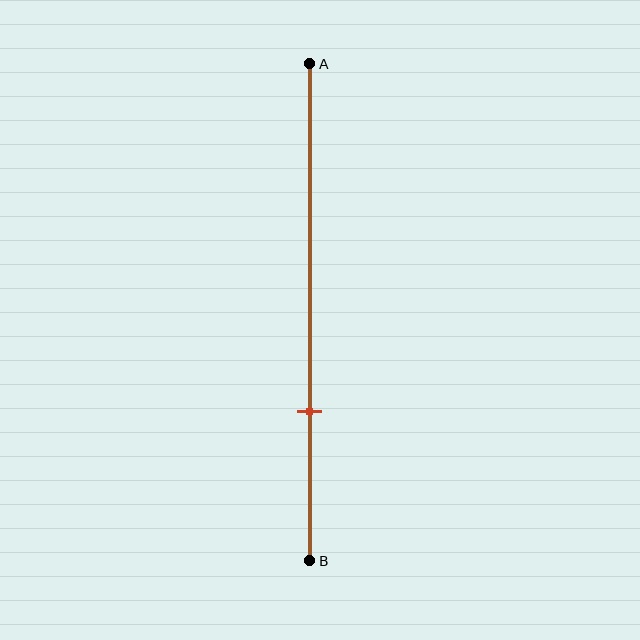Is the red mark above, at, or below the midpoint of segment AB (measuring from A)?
The red mark is below the midpoint of segment AB.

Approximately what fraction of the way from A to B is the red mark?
The red mark is approximately 70% of the way from A to B.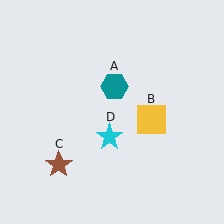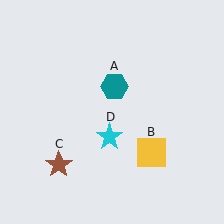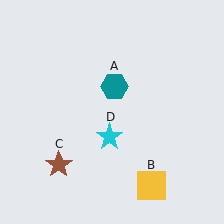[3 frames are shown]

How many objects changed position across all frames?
1 object changed position: yellow square (object B).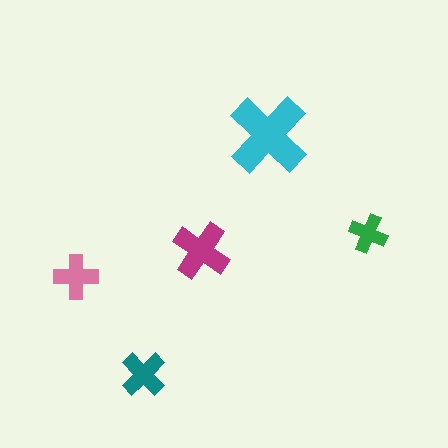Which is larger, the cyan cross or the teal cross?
The cyan one.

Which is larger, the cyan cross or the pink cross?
The cyan one.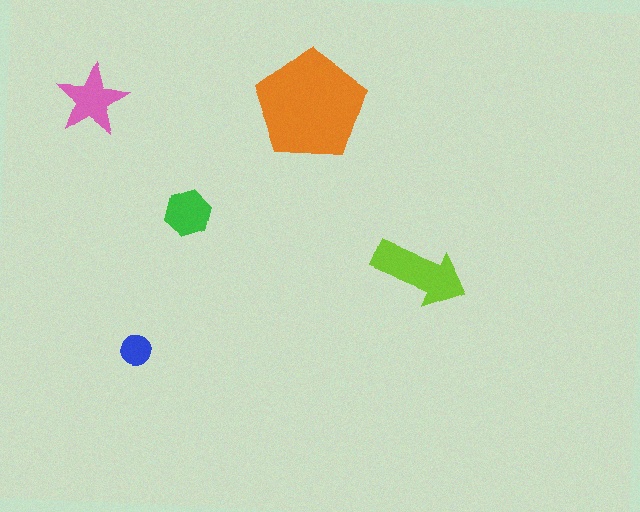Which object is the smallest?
The blue circle.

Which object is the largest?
The orange pentagon.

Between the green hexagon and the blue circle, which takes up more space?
The green hexagon.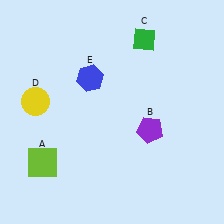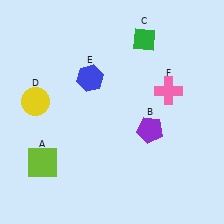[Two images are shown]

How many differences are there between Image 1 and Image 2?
There is 1 difference between the two images.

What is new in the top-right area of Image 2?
A pink cross (F) was added in the top-right area of Image 2.